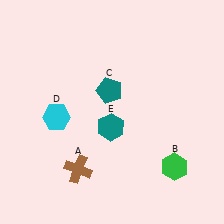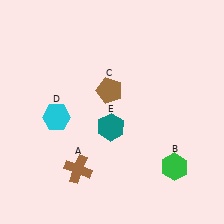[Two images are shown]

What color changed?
The pentagon (C) changed from teal in Image 1 to brown in Image 2.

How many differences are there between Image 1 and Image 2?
There is 1 difference between the two images.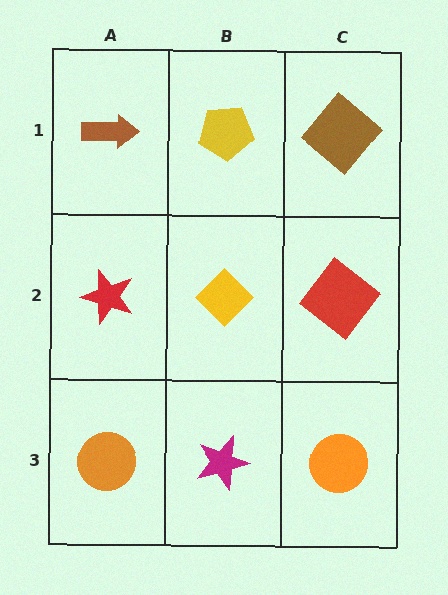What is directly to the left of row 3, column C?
A magenta star.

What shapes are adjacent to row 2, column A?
A brown arrow (row 1, column A), an orange circle (row 3, column A), a yellow diamond (row 2, column B).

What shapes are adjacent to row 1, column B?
A yellow diamond (row 2, column B), a brown arrow (row 1, column A), a brown diamond (row 1, column C).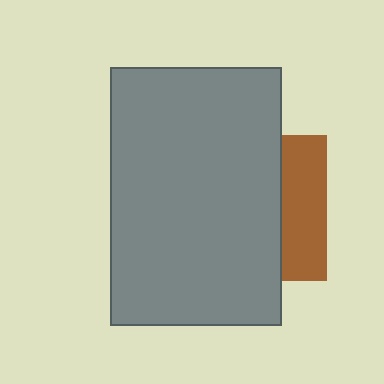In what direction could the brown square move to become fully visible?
The brown square could move right. That would shift it out from behind the gray rectangle entirely.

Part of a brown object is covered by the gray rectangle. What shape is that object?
It is a square.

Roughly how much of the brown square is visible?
A small part of it is visible (roughly 32%).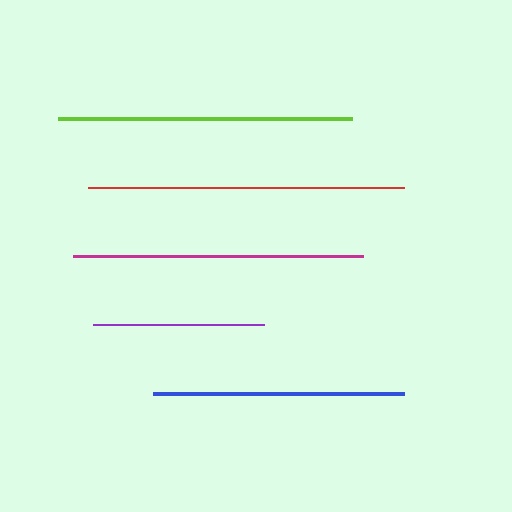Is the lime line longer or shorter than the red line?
The red line is longer than the lime line.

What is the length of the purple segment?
The purple segment is approximately 171 pixels long.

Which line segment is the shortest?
The purple line is the shortest at approximately 171 pixels.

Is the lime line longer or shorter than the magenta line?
The lime line is longer than the magenta line.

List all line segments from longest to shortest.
From longest to shortest: red, lime, magenta, blue, purple.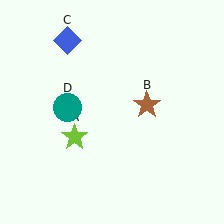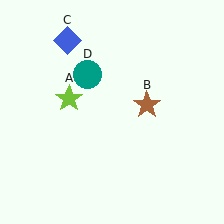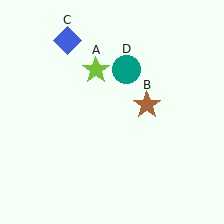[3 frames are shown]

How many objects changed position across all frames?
2 objects changed position: lime star (object A), teal circle (object D).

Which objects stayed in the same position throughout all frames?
Brown star (object B) and blue diamond (object C) remained stationary.